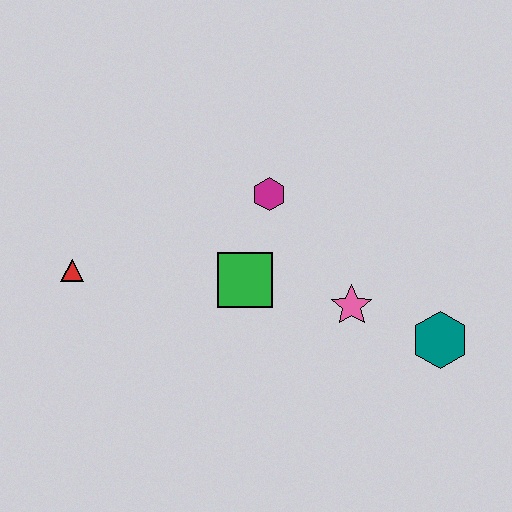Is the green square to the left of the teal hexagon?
Yes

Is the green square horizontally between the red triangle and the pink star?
Yes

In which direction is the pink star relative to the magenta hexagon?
The pink star is below the magenta hexagon.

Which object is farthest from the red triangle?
The teal hexagon is farthest from the red triangle.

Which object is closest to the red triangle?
The green square is closest to the red triangle.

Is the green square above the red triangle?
No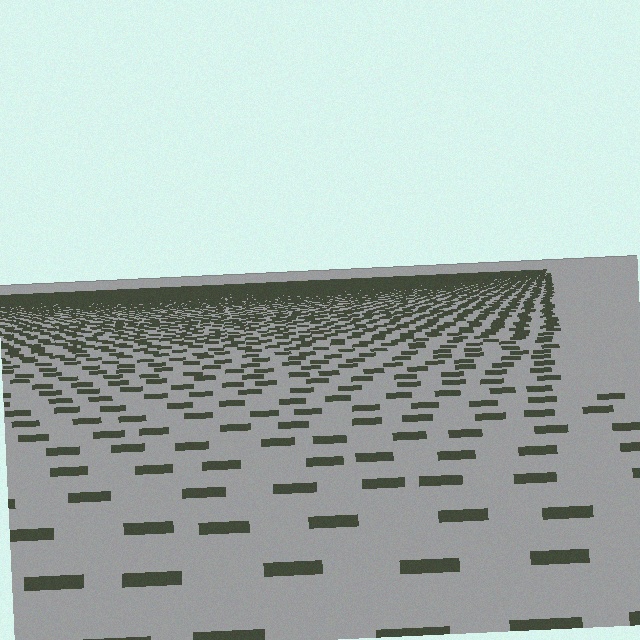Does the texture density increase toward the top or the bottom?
Density increases toward the top.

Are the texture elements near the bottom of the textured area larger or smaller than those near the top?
Larger. Near the bottom, elements are closer to the viewer and appear at a bigger on-screen size.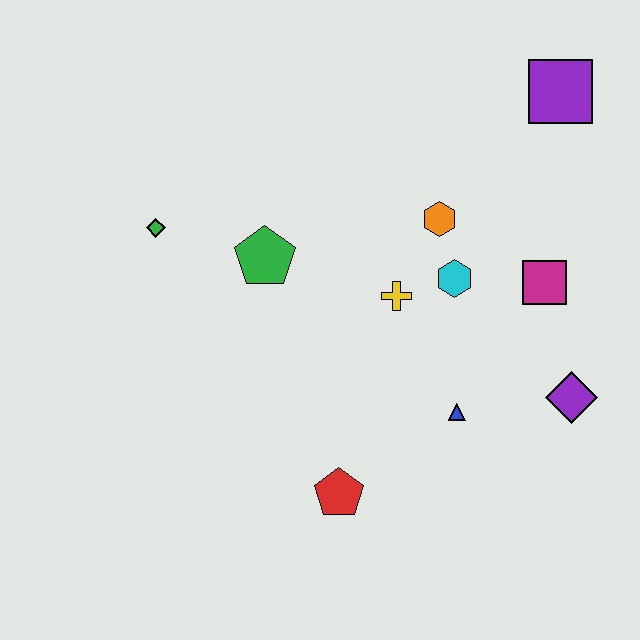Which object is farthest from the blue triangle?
The green diamond is farthest from the blue triangle.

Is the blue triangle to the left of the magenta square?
Yes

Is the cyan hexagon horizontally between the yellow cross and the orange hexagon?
No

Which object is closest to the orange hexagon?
The cyan hexagon is closest to the orange hexagon.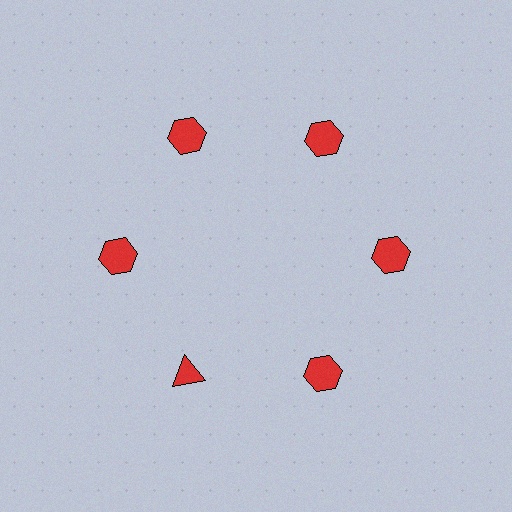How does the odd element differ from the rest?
It has a different shape: triangle instead of hexagon.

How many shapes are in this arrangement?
There are 6 shapes arranged in a ring pattern.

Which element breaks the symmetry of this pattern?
The red triangle at roughly the 7 o'clock position breaks the symmetry. All other shapes are red hexagons.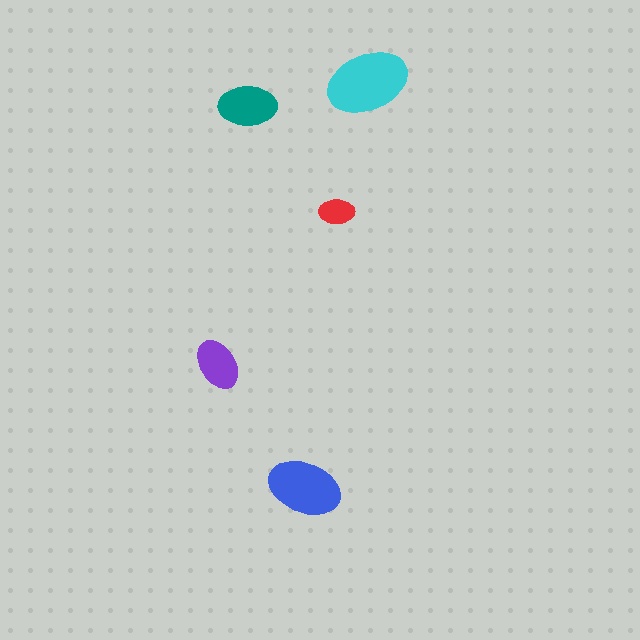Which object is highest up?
The cyan ellipse is topmost.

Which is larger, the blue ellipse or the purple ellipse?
The blue one.